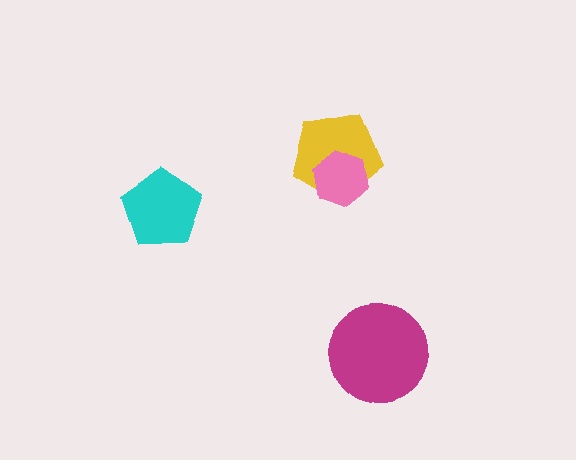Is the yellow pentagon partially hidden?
Yes, it is partially covered by another shape.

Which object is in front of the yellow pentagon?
The pink hexagon is in front of the yellow pentagon.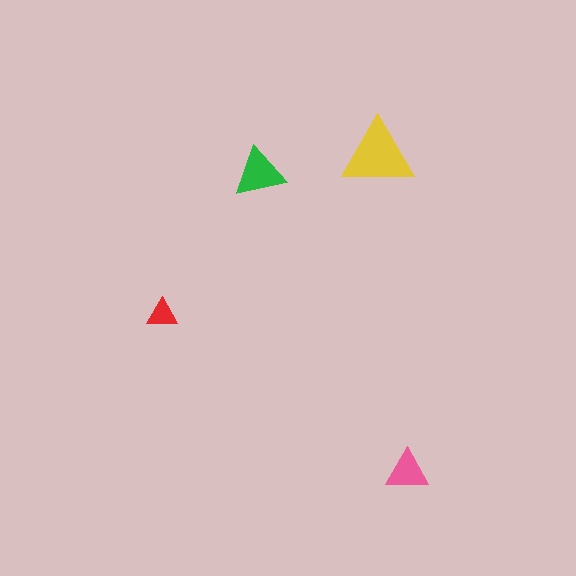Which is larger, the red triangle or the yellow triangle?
The yellow one.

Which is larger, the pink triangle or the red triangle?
The pink one.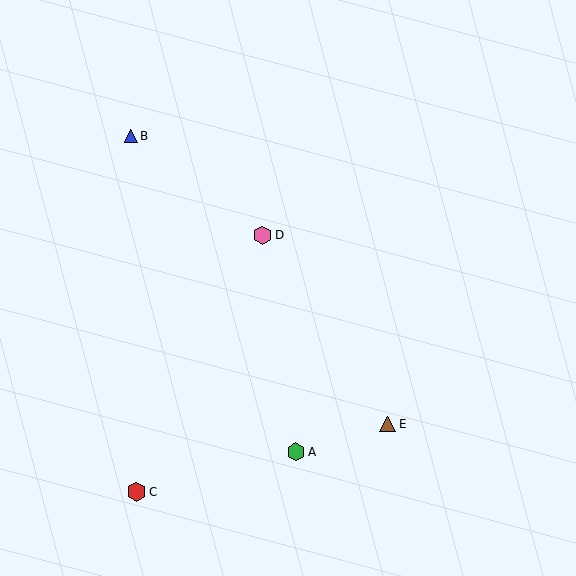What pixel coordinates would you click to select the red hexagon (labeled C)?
Click at (136, 492) to select the red hexagon C.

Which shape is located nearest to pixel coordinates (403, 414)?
The brown triangle (labeled E) at (388, 424) is nearest to that location.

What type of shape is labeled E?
Shape E is a brown triangle.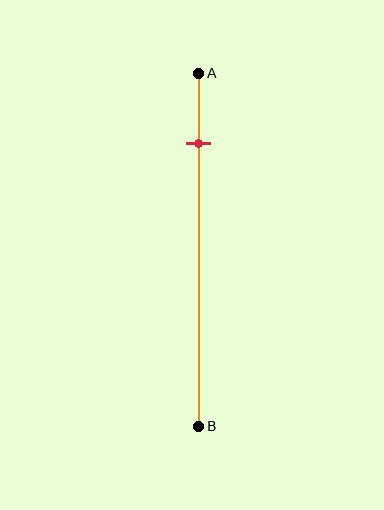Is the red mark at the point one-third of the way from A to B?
No, the mark is at about 20% from A, not at the 33% one-third point.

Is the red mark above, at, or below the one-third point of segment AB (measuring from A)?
The red mark is above the one-third point of segment AB.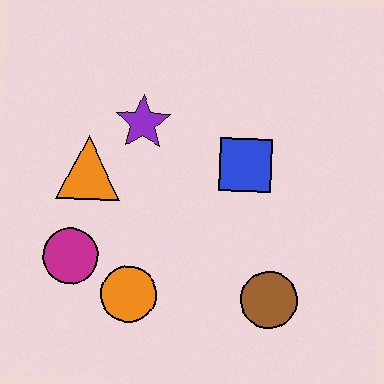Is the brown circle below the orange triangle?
Yes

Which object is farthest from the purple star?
The brown circle is farthest from the purple star.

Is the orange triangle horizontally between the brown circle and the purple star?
No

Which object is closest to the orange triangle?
The purple star is closest to the orange triangle.